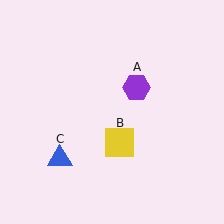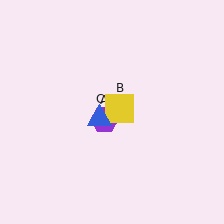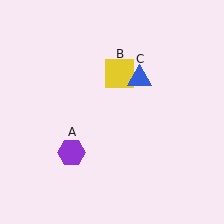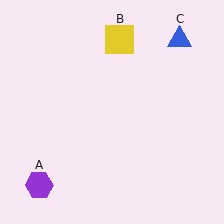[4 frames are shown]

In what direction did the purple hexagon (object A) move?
The purple hexagon (object A) moved down and to the left.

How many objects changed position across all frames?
3 objects changed position: purple hexagon (object A), yellow square (object B), blue triangle (object C).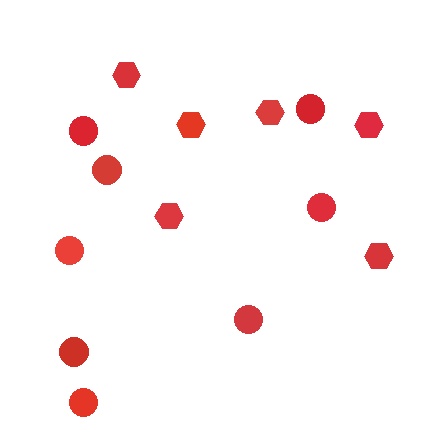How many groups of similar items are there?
There are 2 groups: one group of hexagons (6) and one group of circles (8).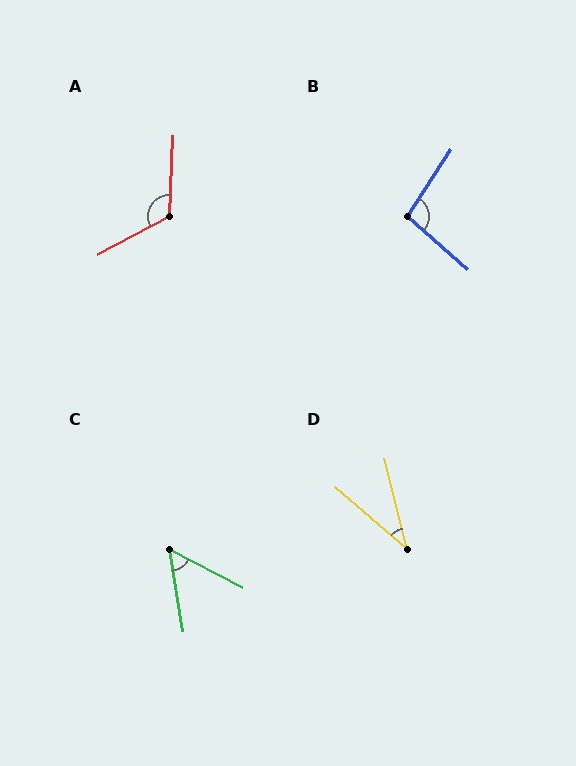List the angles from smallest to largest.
D (35°), C (53°), B (98°), A (120°).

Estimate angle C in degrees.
Approximately 53 degrees.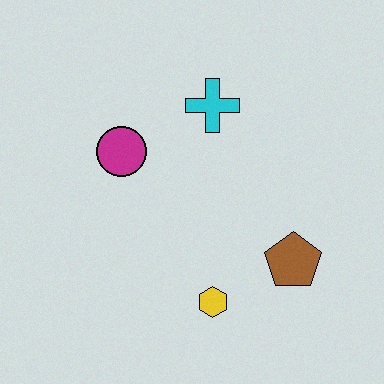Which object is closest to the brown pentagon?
The yellow hexagon is closest to the brown pentagon.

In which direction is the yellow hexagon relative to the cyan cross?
The yellow hexagon is below the cyan cross.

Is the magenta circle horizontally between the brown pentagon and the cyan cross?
No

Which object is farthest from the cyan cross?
The yellow hexagon is farthest from the cyan cross.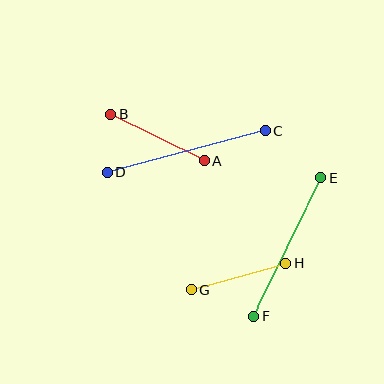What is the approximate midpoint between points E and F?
The midpoint is at approximately (287, 247) pixels.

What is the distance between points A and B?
The distance is approximately 104 pixels.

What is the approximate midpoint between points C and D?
The midpoint is at approximately (186, 151) pixels.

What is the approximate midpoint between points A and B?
The midpoint is at approximately (157, 138) pixels.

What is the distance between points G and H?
The distance is approximately 98 pixels.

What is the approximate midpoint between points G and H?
The midpoint is at approximately (239, 276) pixels.